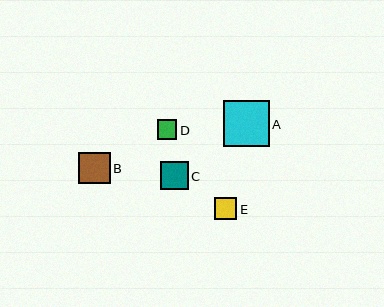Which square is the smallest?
Square D is the smallest with a size of approximately 20 pixels.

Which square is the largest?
Square A is the largest with a size of approximately 46 pixels.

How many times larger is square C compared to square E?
Square C is approximately 1.3 times the size of square E.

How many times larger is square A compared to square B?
Square A is approximately 1.5 times the size of square B.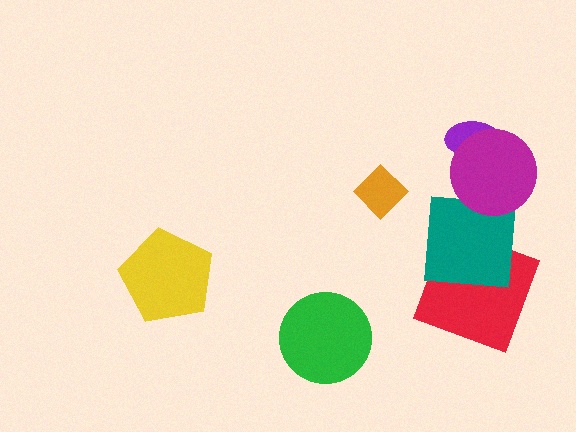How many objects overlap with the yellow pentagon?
0 objects overlap with the yellow pentagon.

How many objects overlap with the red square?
1 object overlaps with the red square.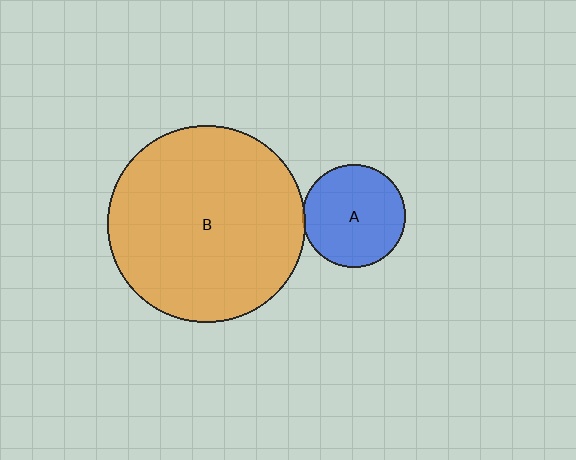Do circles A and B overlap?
Yes.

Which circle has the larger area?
Circle B (orange).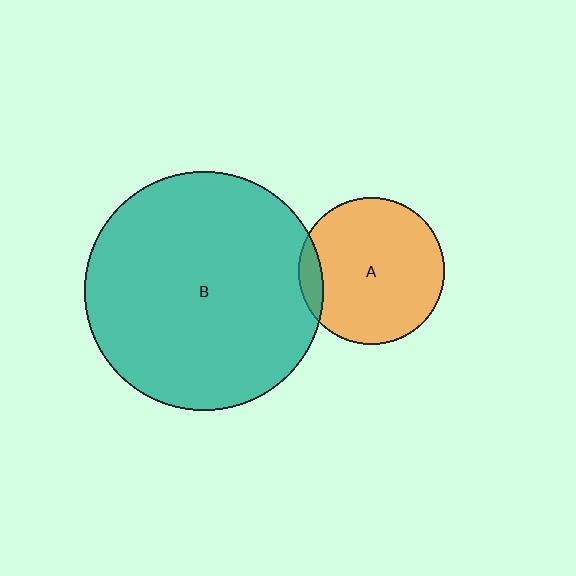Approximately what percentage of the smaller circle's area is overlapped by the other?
Approximately 10%.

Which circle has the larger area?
Circle B (teal).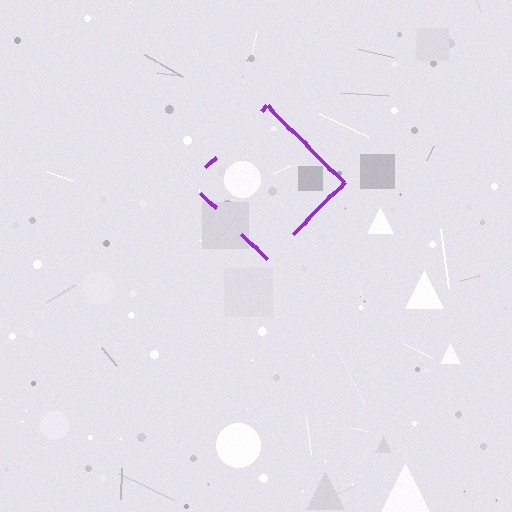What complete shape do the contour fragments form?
The contour fragments form a diamond.